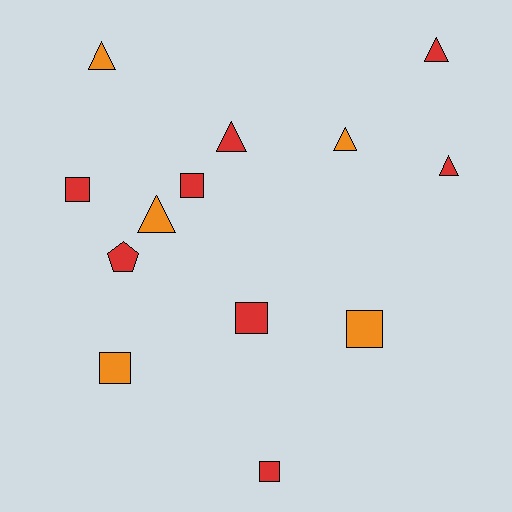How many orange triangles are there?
There are 3 orange triangles.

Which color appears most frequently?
Red, with 8 objects.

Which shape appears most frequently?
Triangle, with 6 objects.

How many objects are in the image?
There are 13 objects.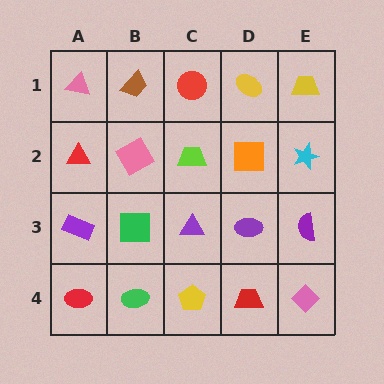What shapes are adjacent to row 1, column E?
A cyan star (row 2, column E), a yellow ellipse (row 1, column D).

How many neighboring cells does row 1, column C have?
3.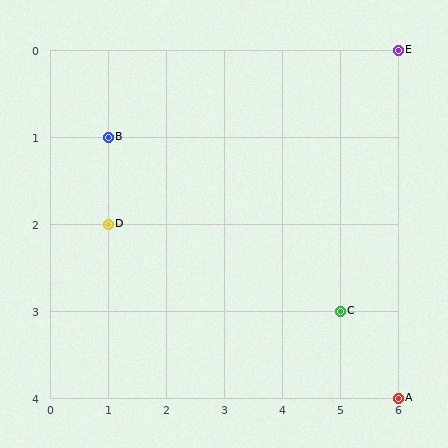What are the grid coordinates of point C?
Point C is at grid coordinates (5, 3).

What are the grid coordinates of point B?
Point B is at grid coordinates (1, 1).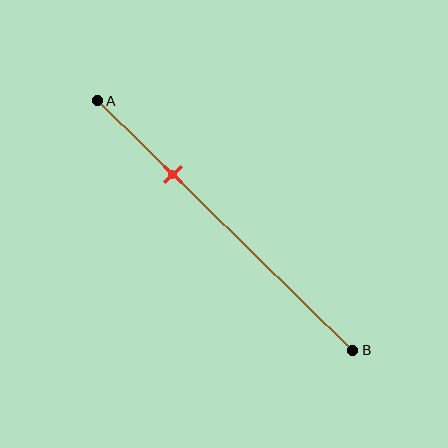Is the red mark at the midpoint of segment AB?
No, the mark is at about 30% from A, not at the 50% midpoint.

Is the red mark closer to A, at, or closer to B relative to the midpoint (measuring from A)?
The red mark is closer to point A than the midpoint of segment AB.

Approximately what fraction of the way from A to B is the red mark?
The red mark is approximately 30% of the way from A to B.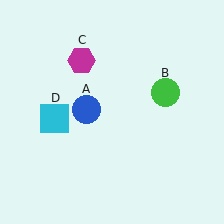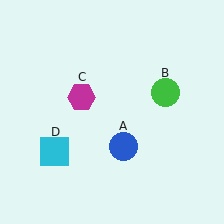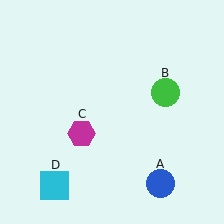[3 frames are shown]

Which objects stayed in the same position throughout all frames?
Green circle (object B) remained stationary.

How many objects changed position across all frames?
3 objects changed position: blue circle (object A), magenta hexagon (object C), cyan square (object D).